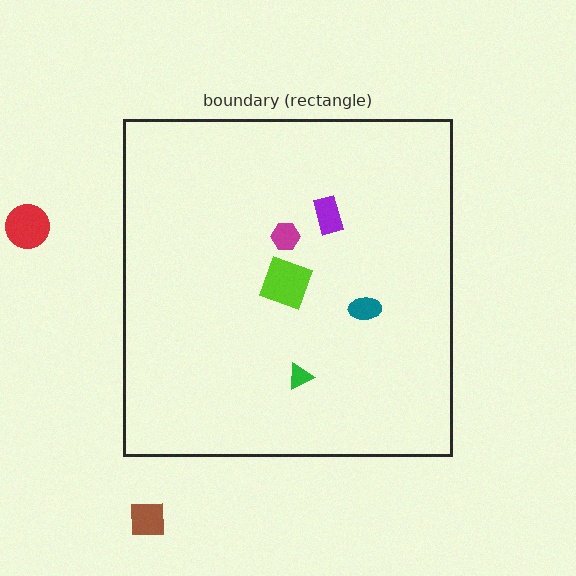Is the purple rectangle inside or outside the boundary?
Inside.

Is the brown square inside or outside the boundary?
Outside.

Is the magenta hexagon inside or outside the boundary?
Inside.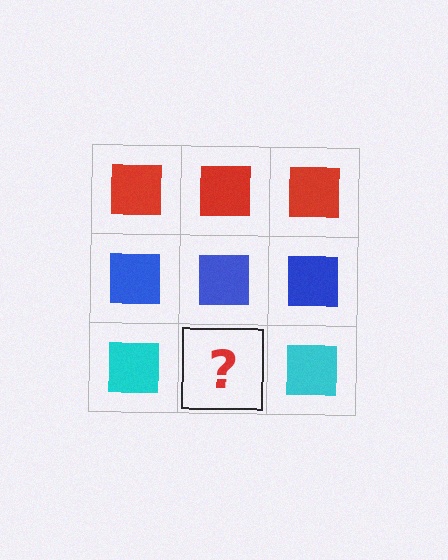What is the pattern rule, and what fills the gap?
The rule is that each row has a consistent color. The gap should be filled with a cyan square.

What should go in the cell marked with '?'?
The missing cell should contain a cyan square.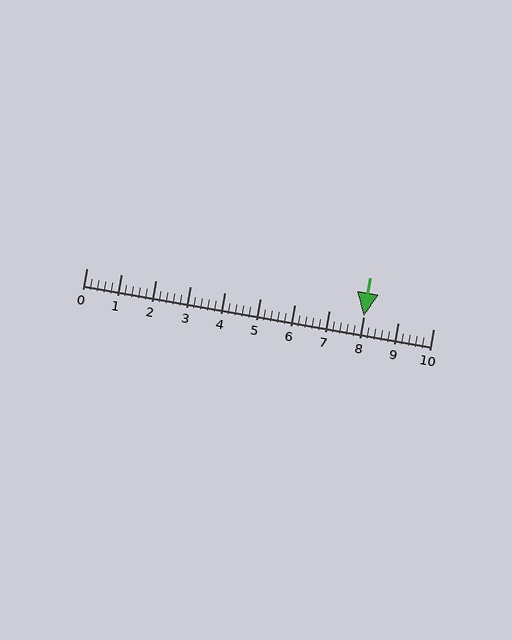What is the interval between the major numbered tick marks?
The major tick marks are spaced 1 units apart.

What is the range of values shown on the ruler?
The ruler shows values from 0 to 10.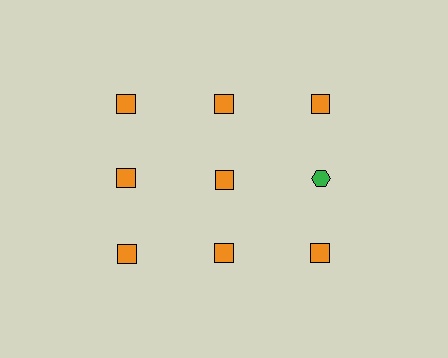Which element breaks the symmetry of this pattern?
The green hexagon in the second row, center column breaks the symmetry. All other shapes are orange squares.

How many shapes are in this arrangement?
There are 9 shapes arranged in a grid pattern.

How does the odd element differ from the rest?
It differs in both color (green instead of orange) and shape (hexagon instead of square).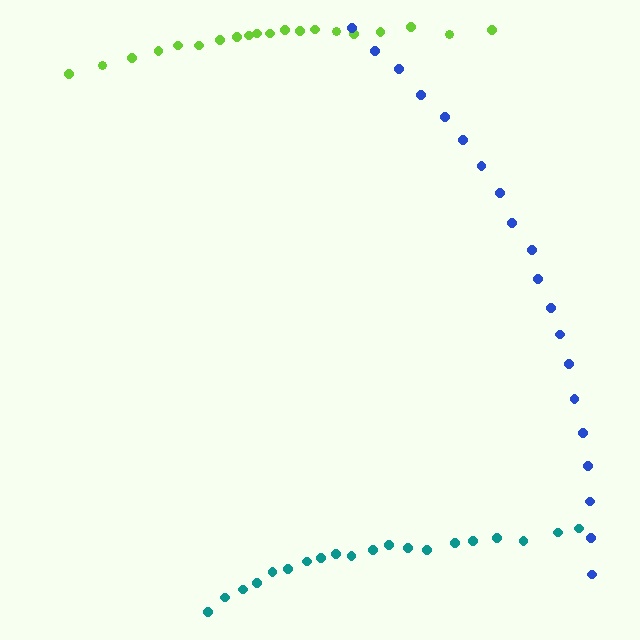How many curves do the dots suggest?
There are 3 distinct paths.